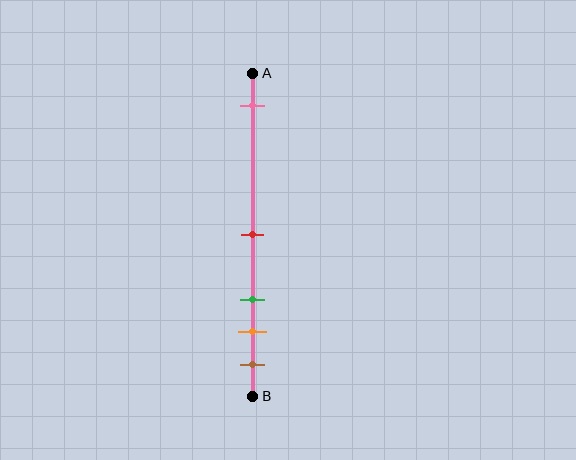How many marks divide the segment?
There are 5 marks dividing the segment.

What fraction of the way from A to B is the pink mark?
The pink mark is approximately 10% (0.1) of the way from A to B.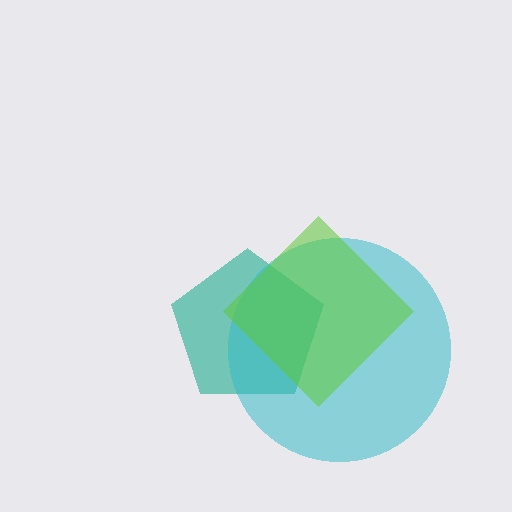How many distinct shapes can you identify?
There are 3 distinct shapes: a teal pentagon, a cyan circle, a lime diamond.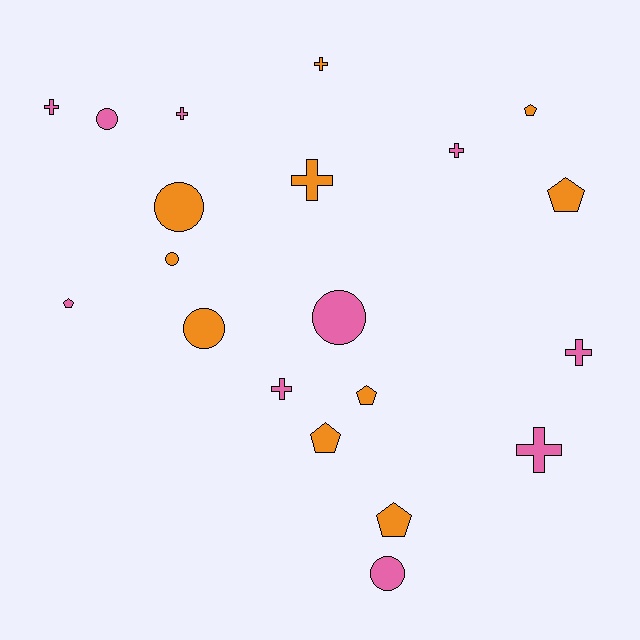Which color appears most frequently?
Pink, with 10 objects.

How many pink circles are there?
There are 3 pink circles.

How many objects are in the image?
There are 20 objects.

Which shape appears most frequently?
Cross, with 8 objects.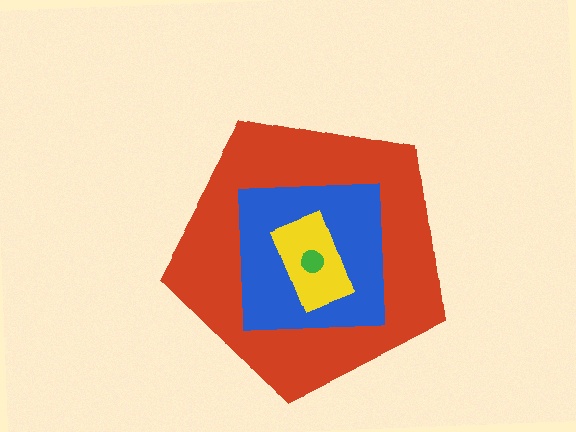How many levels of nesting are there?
4.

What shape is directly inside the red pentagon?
The blue square.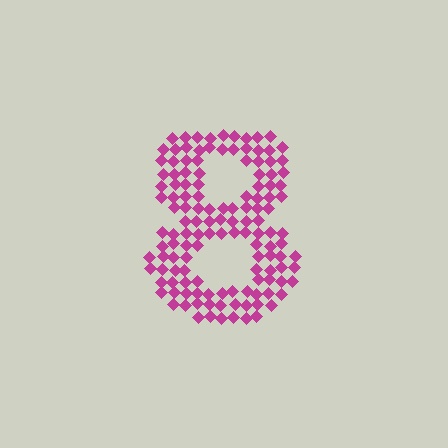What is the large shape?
The large shape is the digit 8.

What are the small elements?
The small elements are diamonds.